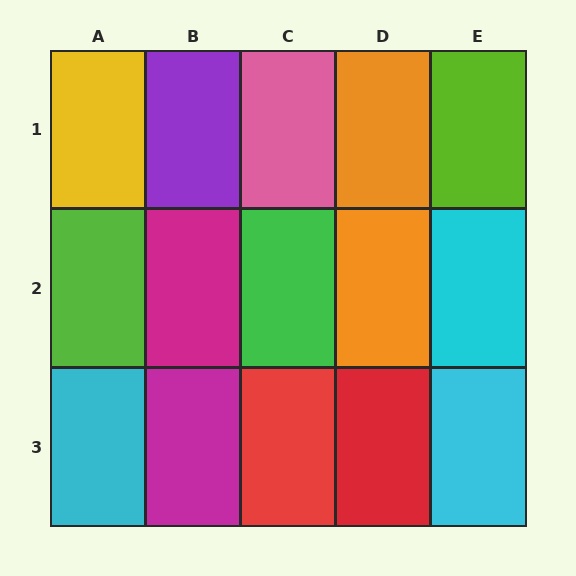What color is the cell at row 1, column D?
Orange.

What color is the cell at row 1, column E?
Lime.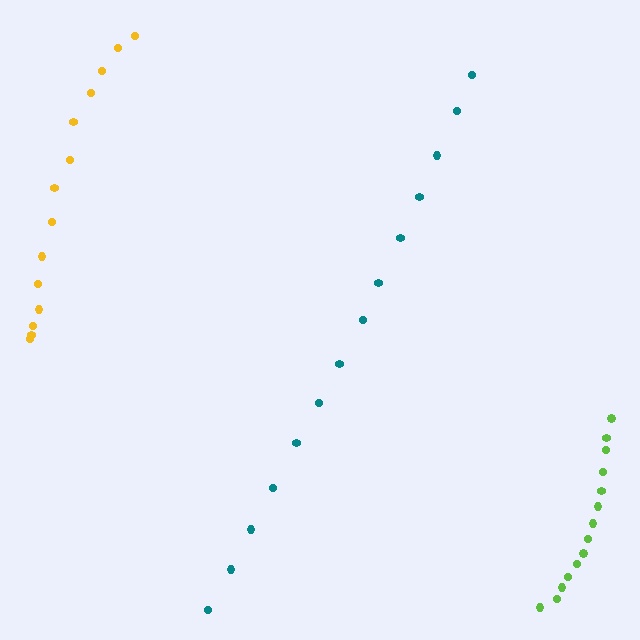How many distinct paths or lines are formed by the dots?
There are 3 distinct paths.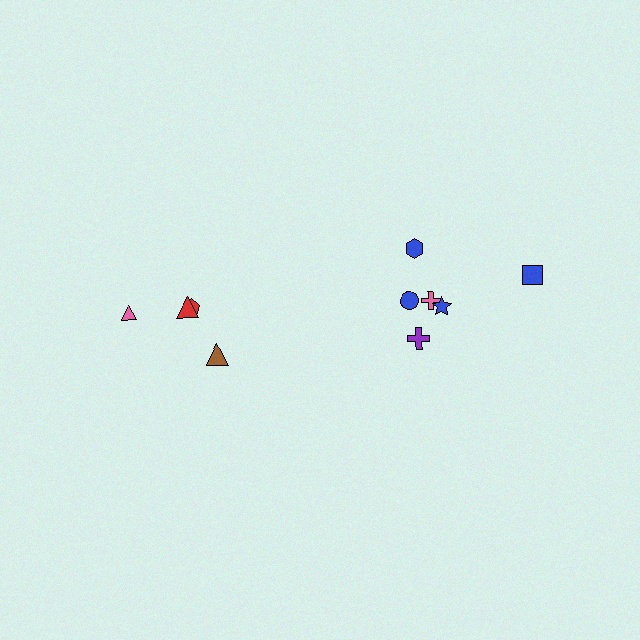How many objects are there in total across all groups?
There are 10 objects.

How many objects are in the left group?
There are 4 objects.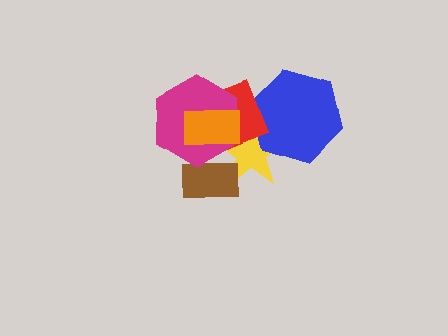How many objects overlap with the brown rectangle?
2 objects overlap with the brown rectangle.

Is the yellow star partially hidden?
Yes, it is partially covered by another shape.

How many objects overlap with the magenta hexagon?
4 objects overlap with the magenta hexagon.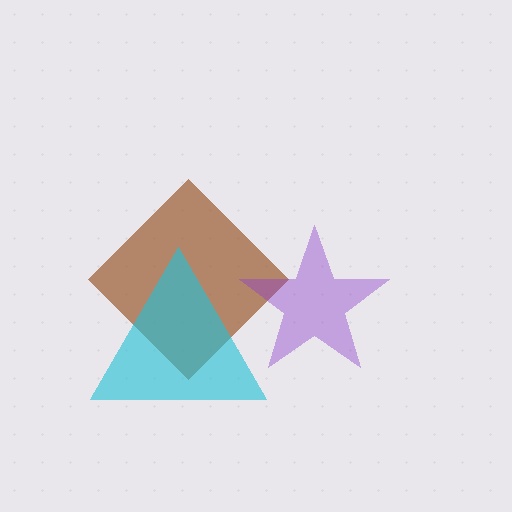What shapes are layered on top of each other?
The layered shapes are: a brown diamond, a purple star, a cyan triangle.